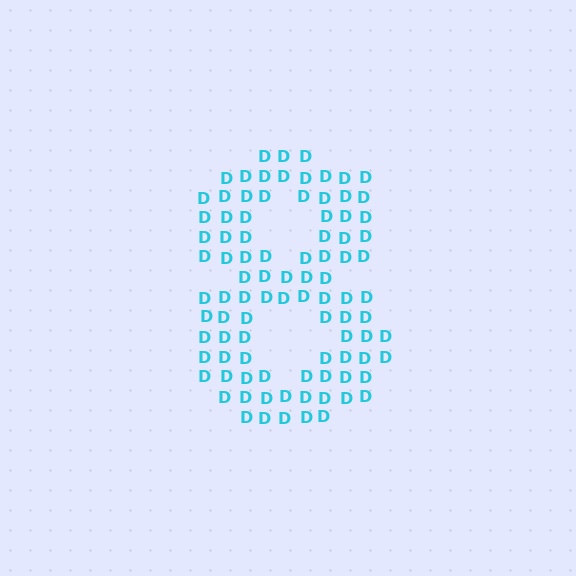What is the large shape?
The large shape is the digit 8.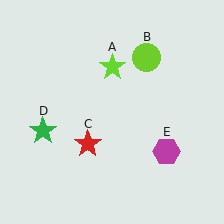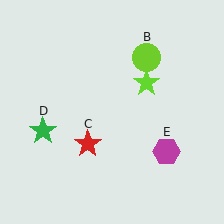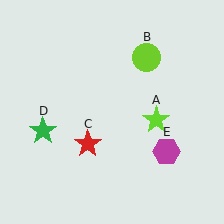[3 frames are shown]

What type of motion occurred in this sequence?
The lime star (object A) rotated clockwise around the center of the scene.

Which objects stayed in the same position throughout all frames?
Lime circle (object B) and red star (object C) and green star (object D) and magenta hexagon (object E) remained stationary.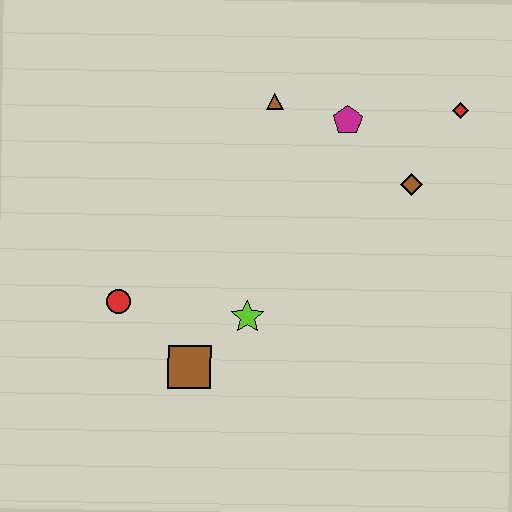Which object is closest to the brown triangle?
The magenta pentagon is closest to the brown triangle.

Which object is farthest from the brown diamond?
The red circle is farthest from the brown diamond.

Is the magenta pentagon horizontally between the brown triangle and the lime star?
No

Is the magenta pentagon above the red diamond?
No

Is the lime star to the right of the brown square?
Yes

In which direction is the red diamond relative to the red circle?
The red diamond is to the right of the red circle.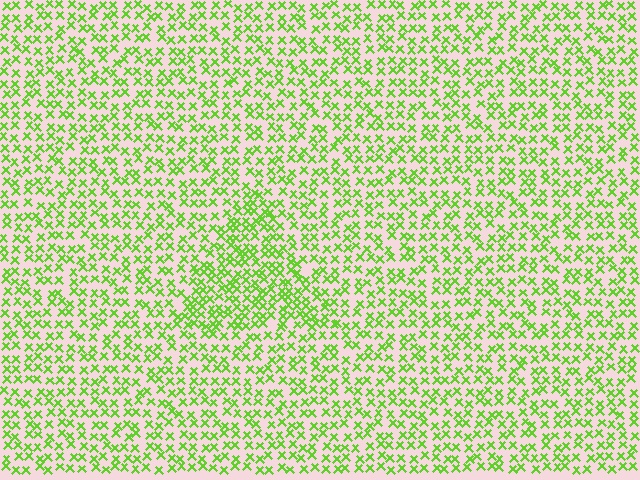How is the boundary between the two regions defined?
The boundary is defined by a change in element density (approximately 1.6x ratio). All elements are the same color, size, and shape.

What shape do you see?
I see a triangle.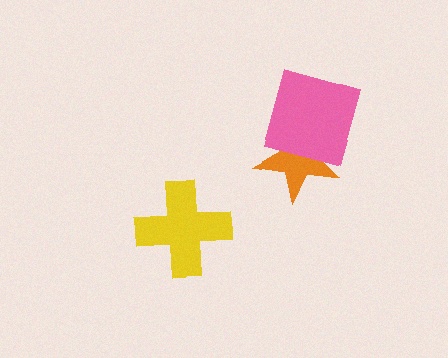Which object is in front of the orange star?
The pink square is in front of the orange star.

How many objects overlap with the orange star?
1 object overlaps with the orange star.